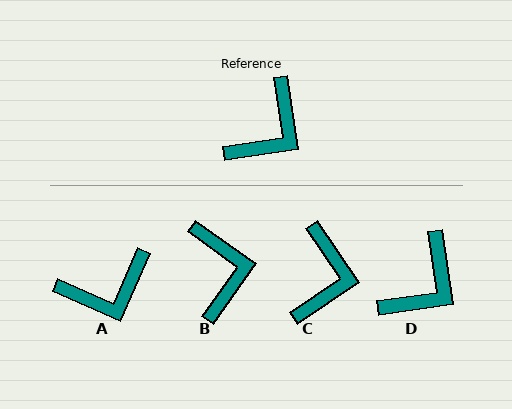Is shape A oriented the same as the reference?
No, it is off by about 32 degrees.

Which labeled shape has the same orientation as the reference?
D.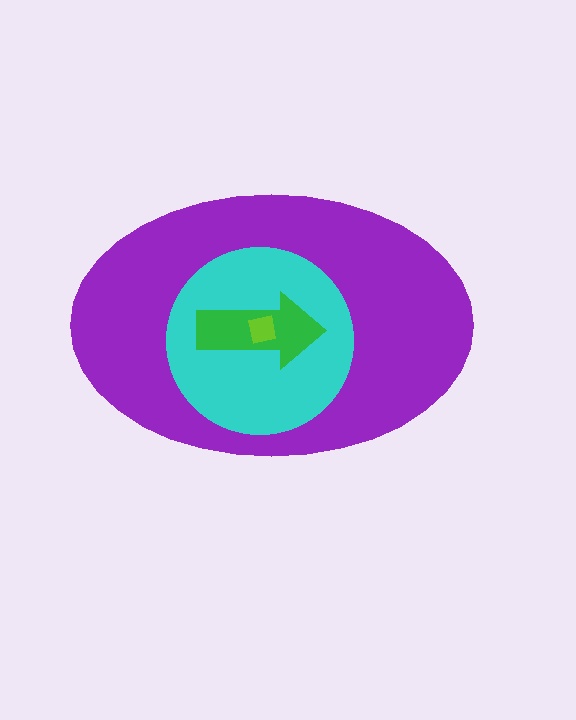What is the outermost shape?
The purple ellipse.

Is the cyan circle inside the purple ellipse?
Yes.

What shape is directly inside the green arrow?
The lime square.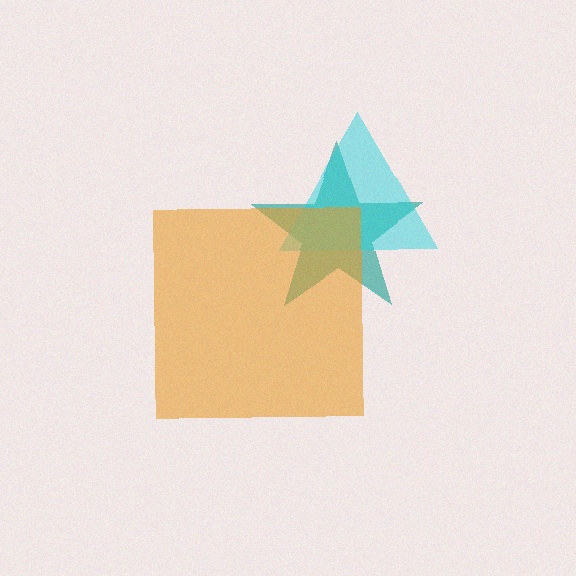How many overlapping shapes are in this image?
There are 3 overlapping shapes in the image.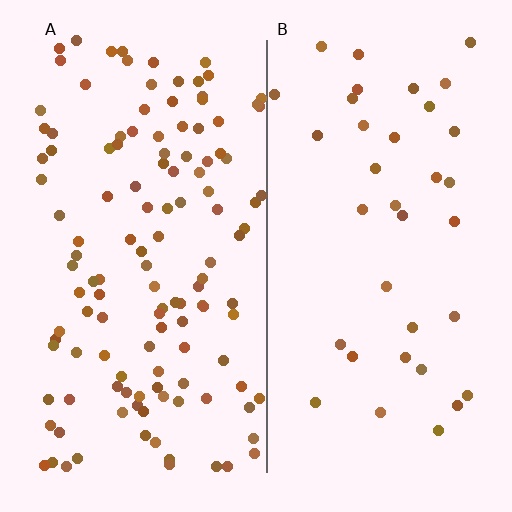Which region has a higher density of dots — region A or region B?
A (the left).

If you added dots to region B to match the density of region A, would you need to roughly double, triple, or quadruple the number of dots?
Approximately triple.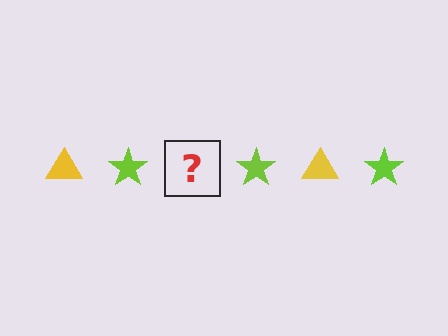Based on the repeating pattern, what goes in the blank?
The blank should be a yellow triangle.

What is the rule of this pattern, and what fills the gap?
The rule is that the pattern alternates between yellow triangle and lime star. The gap should be filled with a yellow triangle.